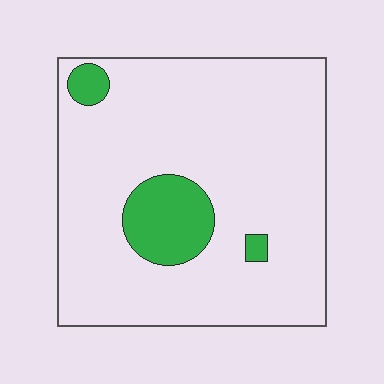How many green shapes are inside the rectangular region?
3.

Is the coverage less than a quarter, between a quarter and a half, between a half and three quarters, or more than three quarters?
Less than a quarter.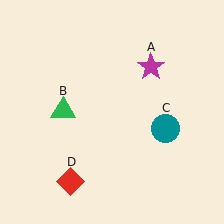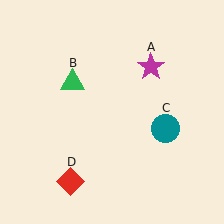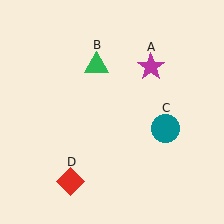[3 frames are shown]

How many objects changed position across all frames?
1 object changed position: green triangle (object B).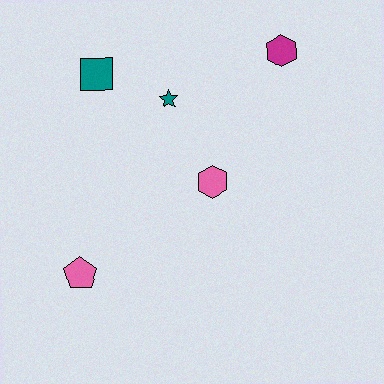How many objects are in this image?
There are 5 objects.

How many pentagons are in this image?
There is 1 pentagon.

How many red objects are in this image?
There are no red objects.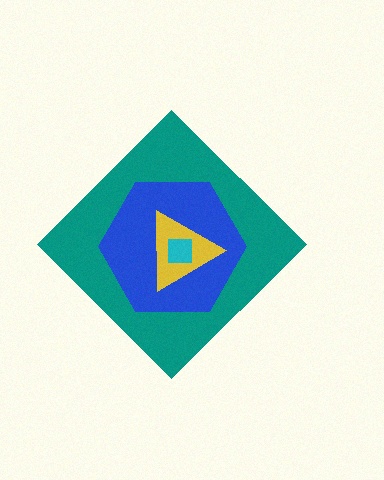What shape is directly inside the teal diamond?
The blue hexagon.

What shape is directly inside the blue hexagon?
The yellow triangle.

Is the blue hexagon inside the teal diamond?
Yes.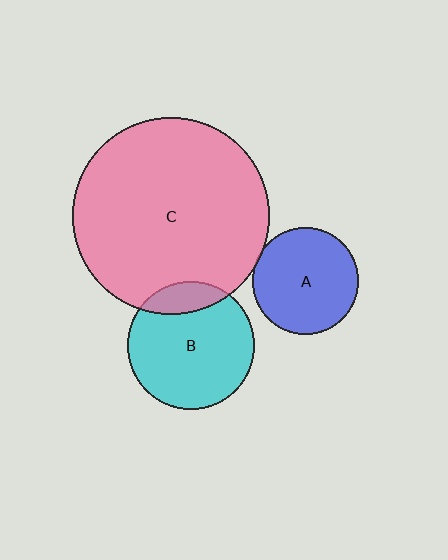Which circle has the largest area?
Circle C (pink).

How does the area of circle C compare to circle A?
Approximately 3.4 times.